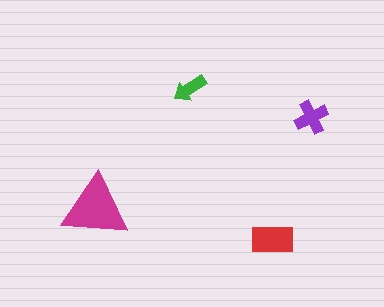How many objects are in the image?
There are 4 objects in the image.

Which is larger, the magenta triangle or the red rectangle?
The magenta triangle.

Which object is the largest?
The magenta triangle.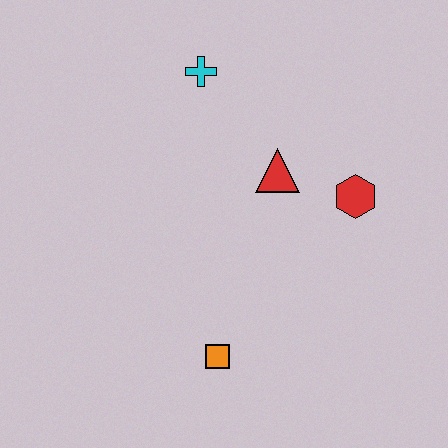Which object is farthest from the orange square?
The cyan cross is farthest from the orange square.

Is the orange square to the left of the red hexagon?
Yes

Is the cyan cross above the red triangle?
Yes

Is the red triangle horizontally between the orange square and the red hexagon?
Yes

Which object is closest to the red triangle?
The red hexagon is closest to the red triangle.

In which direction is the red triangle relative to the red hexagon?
The red triangle is to the left of the red hexagon.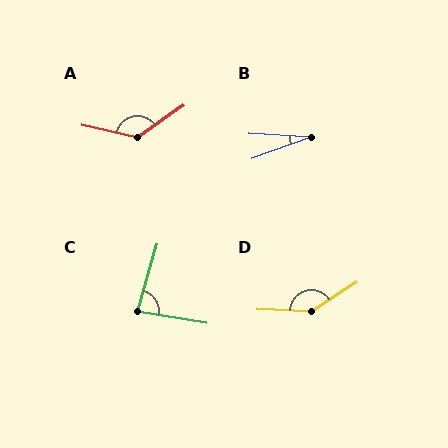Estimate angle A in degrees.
Approximately 133 degrees.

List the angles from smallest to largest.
B (24°), C (83°), A (133°), D (145°).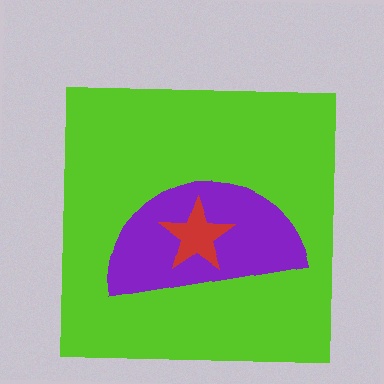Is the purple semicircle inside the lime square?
Yes.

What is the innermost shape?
The red star.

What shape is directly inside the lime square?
The purple semicircle.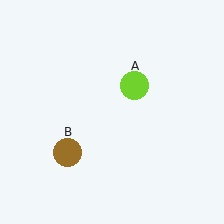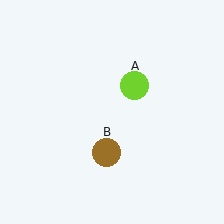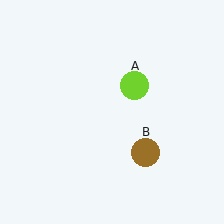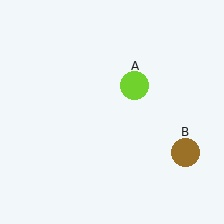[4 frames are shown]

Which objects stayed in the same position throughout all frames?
Lime circle (object A) remained stationary.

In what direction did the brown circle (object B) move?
The brown circle (object B) moved right.